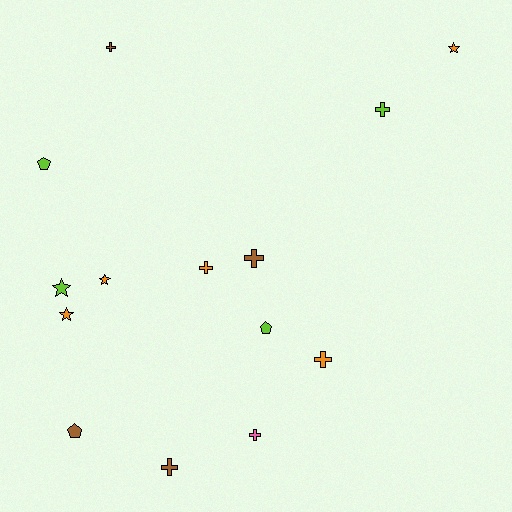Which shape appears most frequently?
Cross, with 7 objects.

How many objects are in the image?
There are 14 objects.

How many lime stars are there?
There is 1 lime star.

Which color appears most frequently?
Orange, with 5 objects.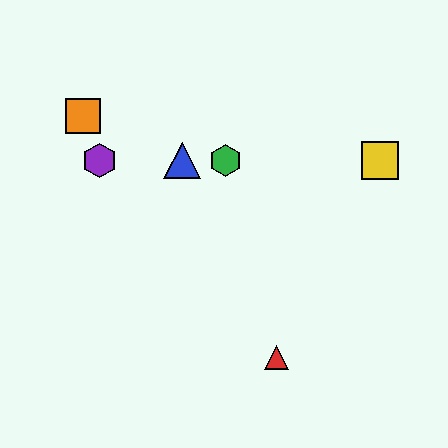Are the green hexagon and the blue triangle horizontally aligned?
Yes, both are at y≈161.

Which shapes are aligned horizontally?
The blue triangle, the green hexagon, the yellow square, the purple hexagon are aligned horizontally.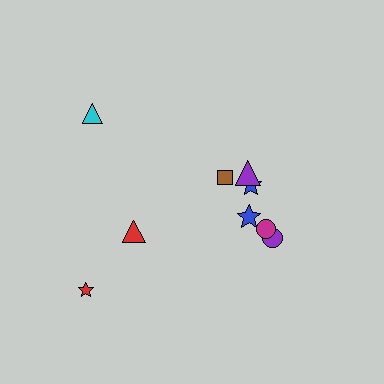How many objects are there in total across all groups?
There are 9 objects.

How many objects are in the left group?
There are 3 objects.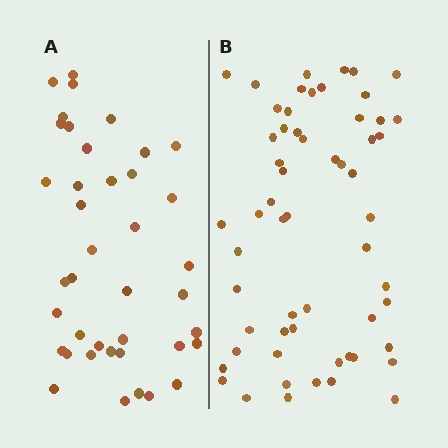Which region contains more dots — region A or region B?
Region B (the right region) has more dots.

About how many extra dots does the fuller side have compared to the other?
Region B has approximately 20 more dots than region A.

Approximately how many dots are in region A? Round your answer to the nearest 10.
About 40 dots.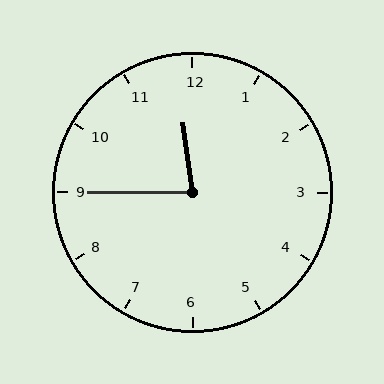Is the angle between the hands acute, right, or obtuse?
It is acute.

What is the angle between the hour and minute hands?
Approximately 82 degrees.